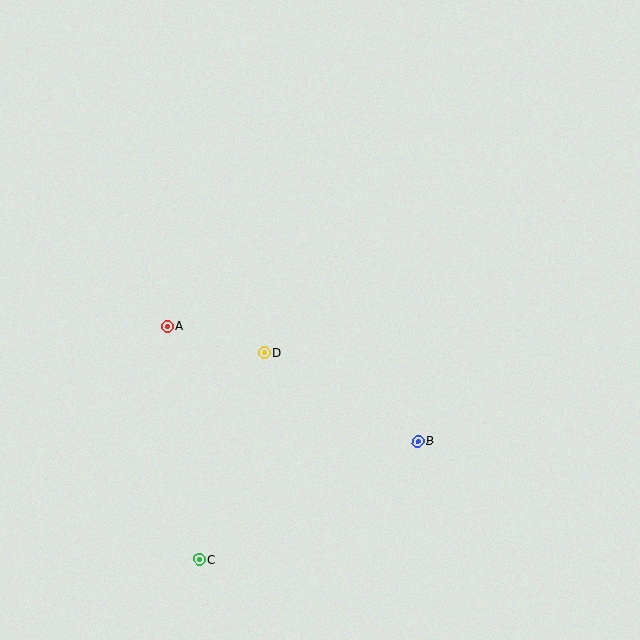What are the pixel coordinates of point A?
Point A is at (167, 326).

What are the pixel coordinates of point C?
Point C is at (199, 559).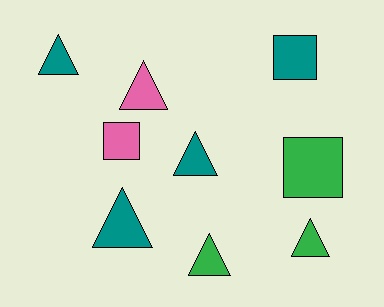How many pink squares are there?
There is 1 pink square.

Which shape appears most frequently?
Triangle, with 6 objects.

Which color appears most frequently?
Teal, with 4 objects.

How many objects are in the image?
There are 9 objects.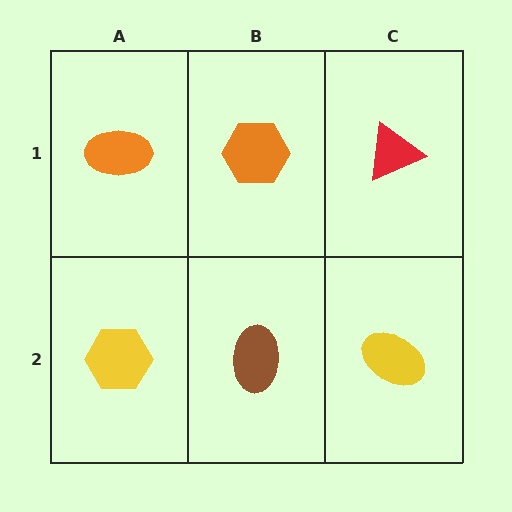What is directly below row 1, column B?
A brown ellipse.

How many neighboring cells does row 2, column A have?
2.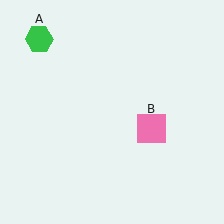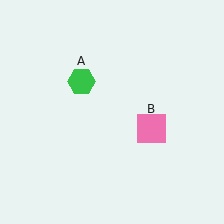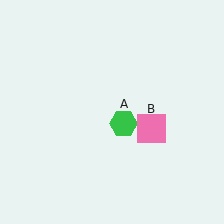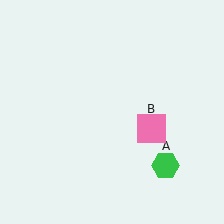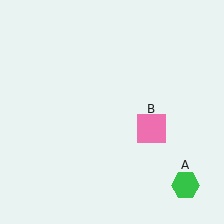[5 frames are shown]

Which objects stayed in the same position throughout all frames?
Pink square (object B) remained stationary.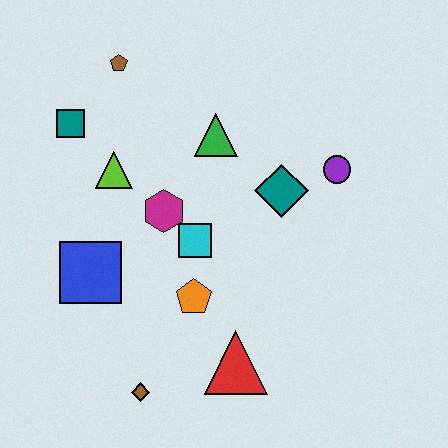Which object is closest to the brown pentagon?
The teal square is closest to the brown pentagon.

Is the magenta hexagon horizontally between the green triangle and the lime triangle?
Yes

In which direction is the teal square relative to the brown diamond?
The teal square is above the brown diamond.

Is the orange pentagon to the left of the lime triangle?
No